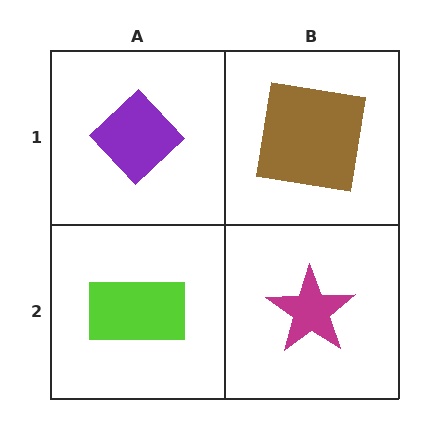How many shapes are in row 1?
2 shapes.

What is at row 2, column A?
A lime rectangle.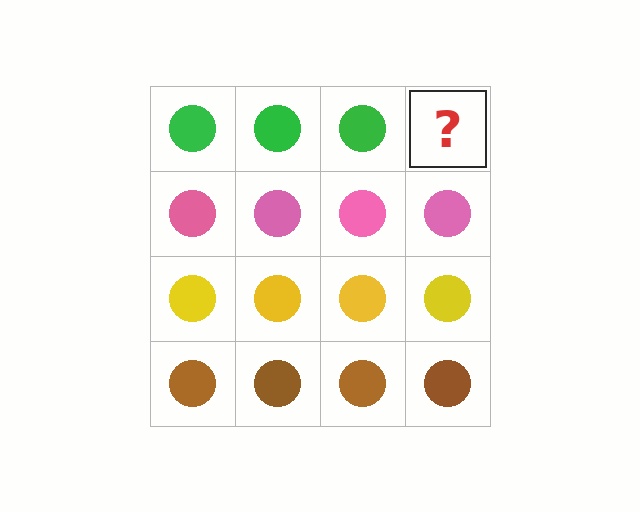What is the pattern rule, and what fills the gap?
The rule is that each row has a consistent color. The gap should be filled with a green circle.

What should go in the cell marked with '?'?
The missing cell should contain a green circle.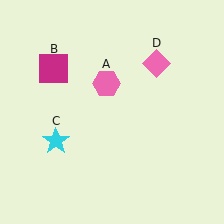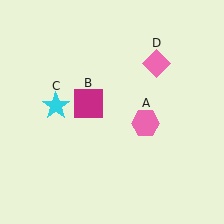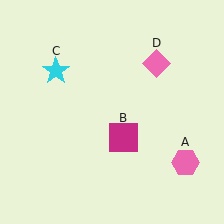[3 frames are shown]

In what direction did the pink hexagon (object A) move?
The pink hexagon (object A) moved down and to the right.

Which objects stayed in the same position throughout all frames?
Pink diamond (object D) remained stationary.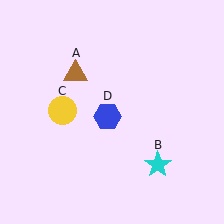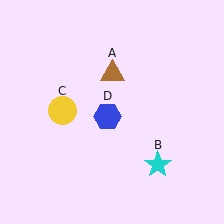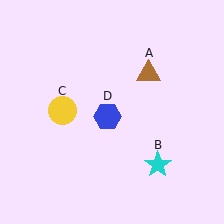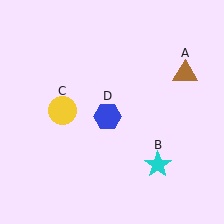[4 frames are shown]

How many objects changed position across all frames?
1 object changed position: brown triangle (object A).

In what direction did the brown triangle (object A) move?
The brown triangle (object A) moved right.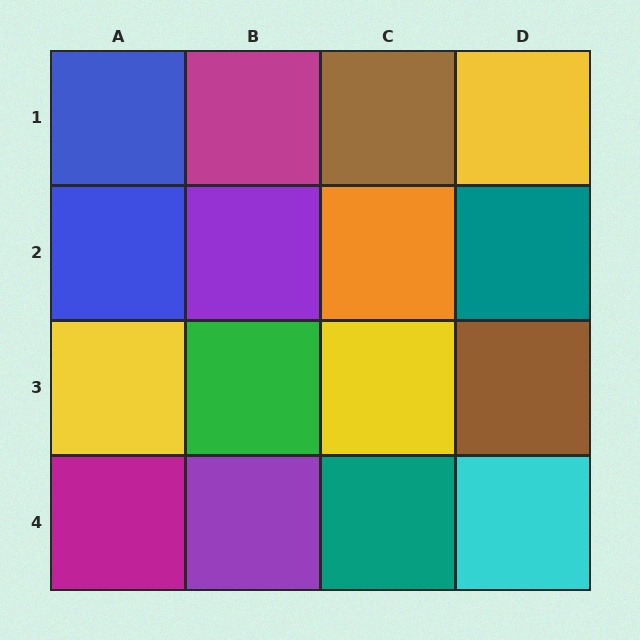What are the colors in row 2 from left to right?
Blue, purple, orange, teal.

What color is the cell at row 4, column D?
Cyan.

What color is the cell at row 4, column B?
Purple.